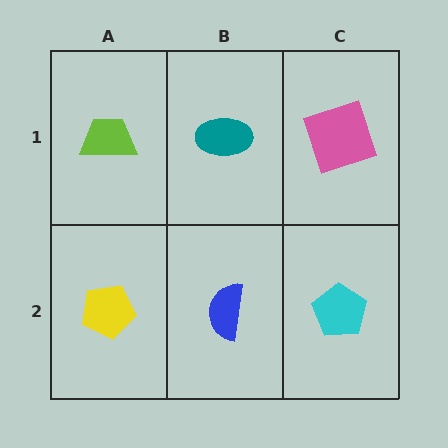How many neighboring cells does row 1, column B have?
3.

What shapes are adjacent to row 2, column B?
A teal ellipse (row 1, column B), a yellow pentagon (row 2, column A), a cyan pentagon (row 2, column C).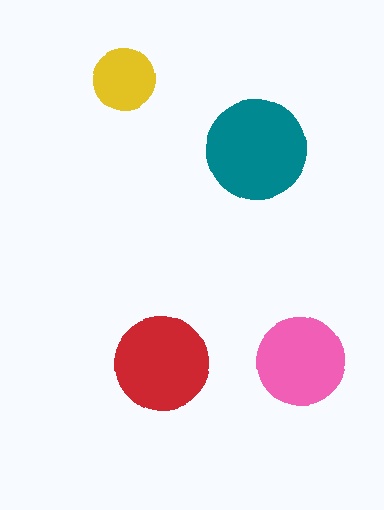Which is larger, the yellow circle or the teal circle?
The teal one.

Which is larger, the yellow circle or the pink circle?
The pink one.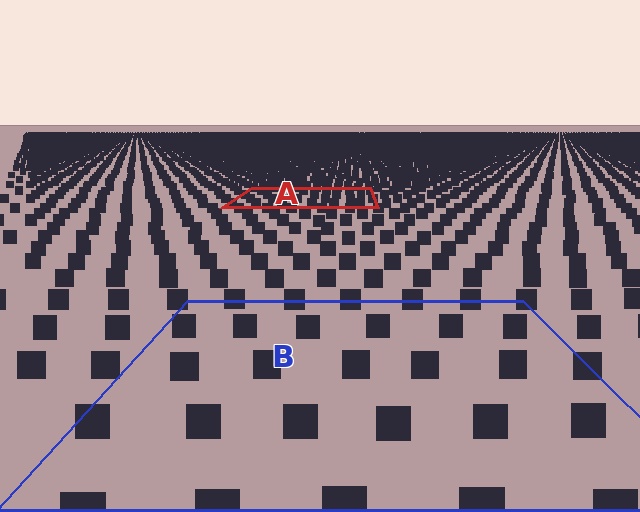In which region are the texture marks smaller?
The texture marks are smaller in region A, because it is farther away.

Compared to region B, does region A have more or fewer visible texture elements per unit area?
Region A has more texture elements per unit area — they are packed more densely because it is farther away.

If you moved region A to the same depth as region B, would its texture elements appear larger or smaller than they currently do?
They would appear larger. At a closer depth, the same texture elements are projected at a bigger on-screen size.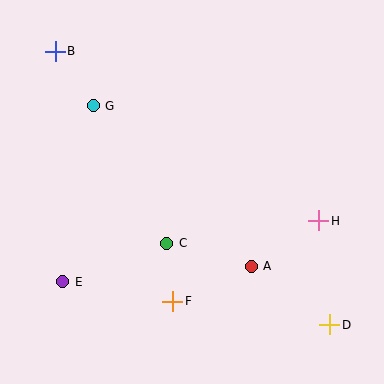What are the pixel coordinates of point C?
Point C is at (167, 243).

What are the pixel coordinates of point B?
Point B is at (55, 51).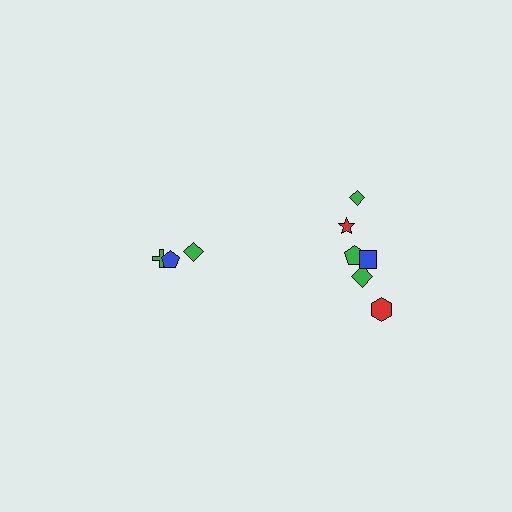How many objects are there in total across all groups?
There are 9 objects.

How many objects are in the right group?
There are 6 objects.